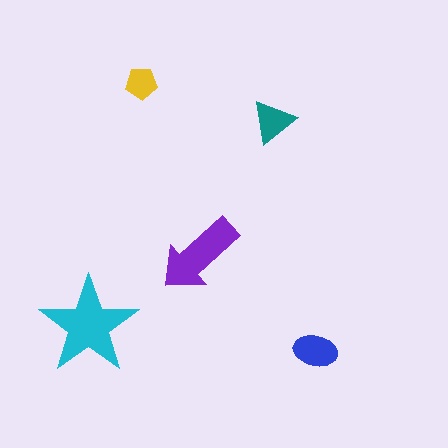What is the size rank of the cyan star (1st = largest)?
1st.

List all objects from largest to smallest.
The cyan star, the purple arrow, the blue ellipse, the teal triangle, the yellow pentagon.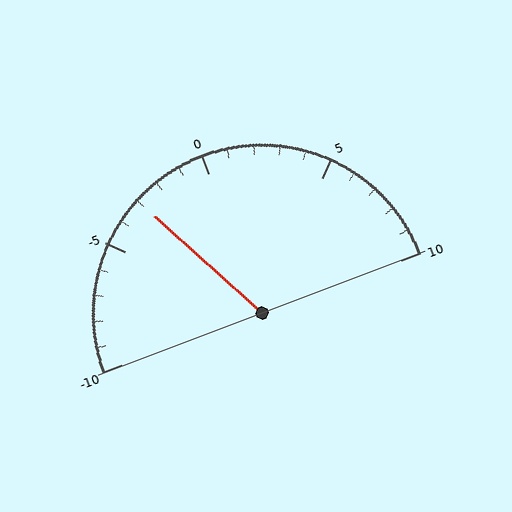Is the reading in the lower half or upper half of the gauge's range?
The reading is in the lower half of the range (-10 to 10).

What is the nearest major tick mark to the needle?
The nearest major tick mark is -5.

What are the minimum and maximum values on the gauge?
The gauge ranges from -10 to 10.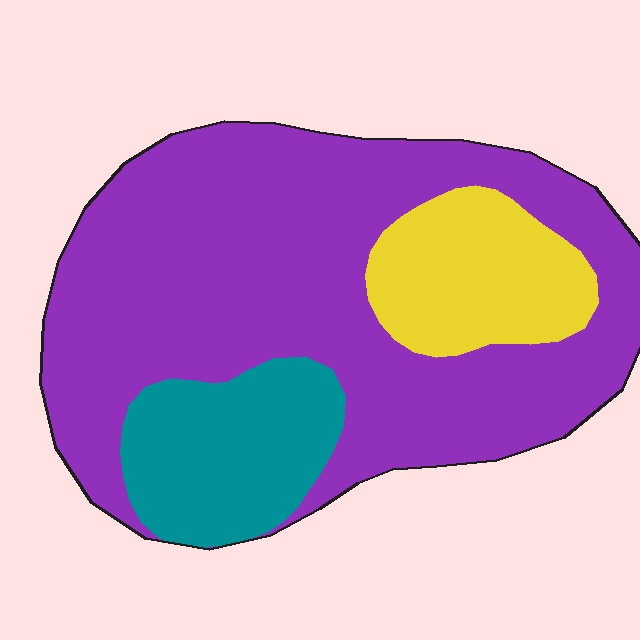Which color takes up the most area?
Purple, at roughly 70%.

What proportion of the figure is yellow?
Yellow takes up about one sixth (1/6) of the figure.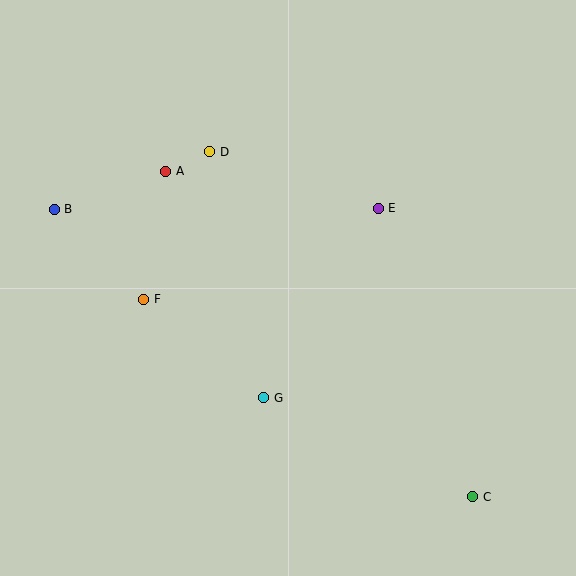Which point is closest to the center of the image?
Point G at (264, 398) is closest to the center.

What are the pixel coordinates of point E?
Point E is at (378, 208).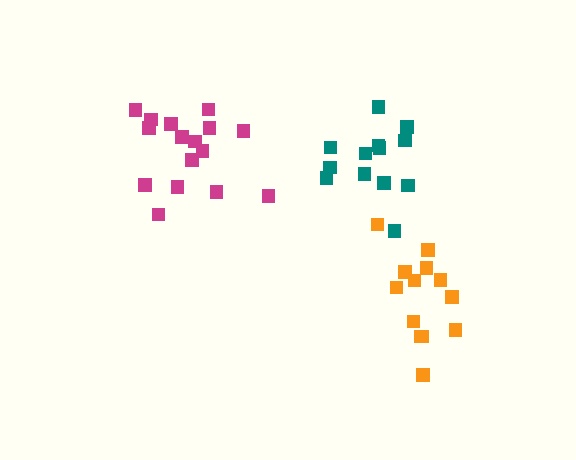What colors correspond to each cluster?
The clusters are colored: teal, magenta, orange.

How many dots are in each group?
Group 1: 13 dots, Group 2: 16 dots, Group 3: 13 dots (42 total).